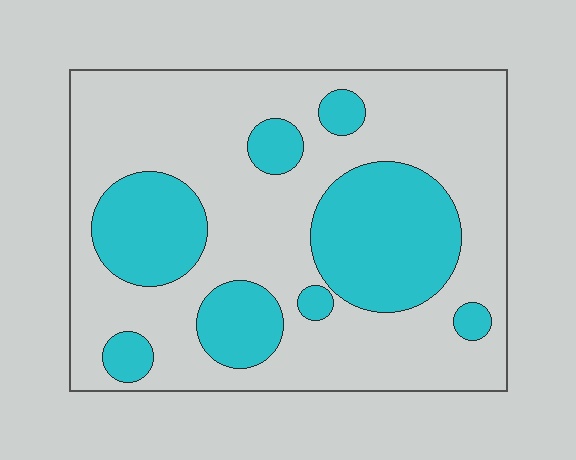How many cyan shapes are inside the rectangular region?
8.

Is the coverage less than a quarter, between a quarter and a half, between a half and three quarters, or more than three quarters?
Between a quarter and a half.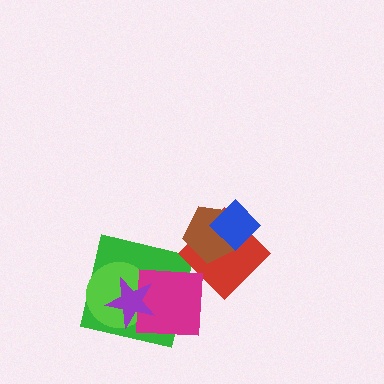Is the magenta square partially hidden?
Yes, it is partially covered by another shape.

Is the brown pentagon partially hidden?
Yes, it is partially covered by another shape.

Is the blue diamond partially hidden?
No, no other shape covers it.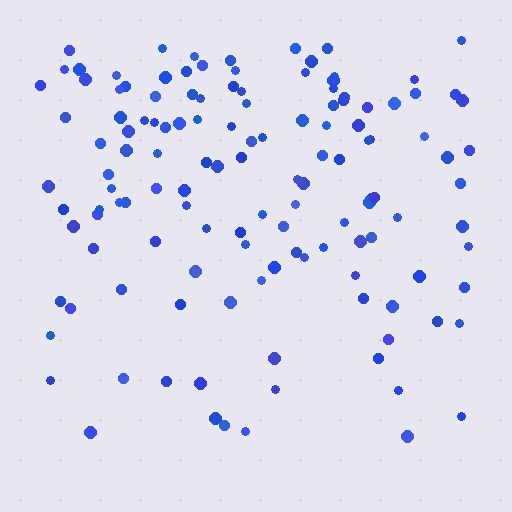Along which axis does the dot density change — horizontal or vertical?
Vertical.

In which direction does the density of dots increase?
From bottom to top, with the top side densest.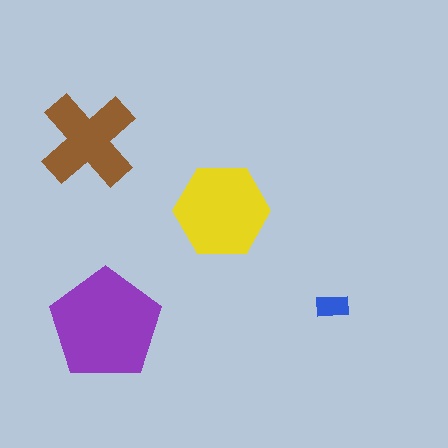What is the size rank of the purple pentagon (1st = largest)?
1st.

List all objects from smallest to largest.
The blue rectangle, the brown cross, the yellow hexagon, the purple pentagon.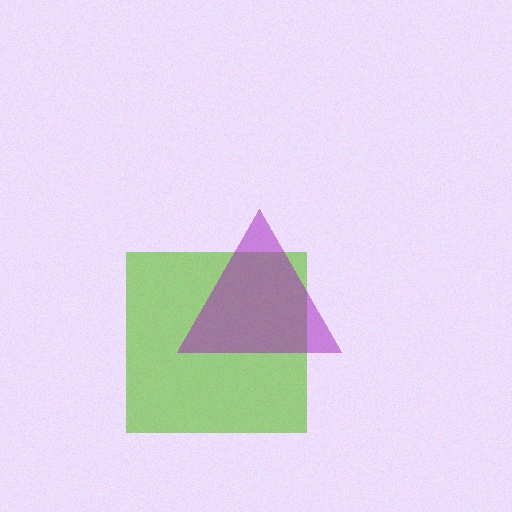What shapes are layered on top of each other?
The layered shapes are: a lime square, a purple triangle.